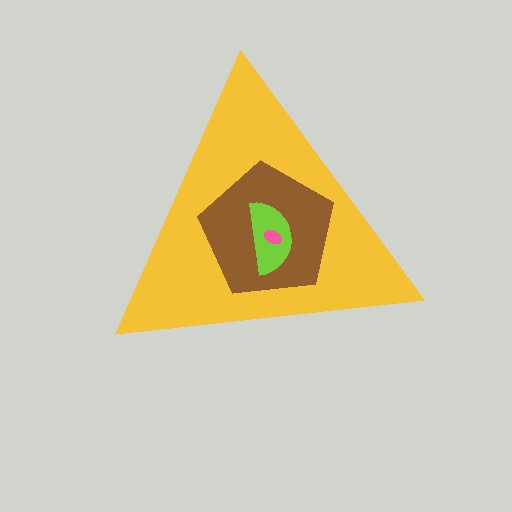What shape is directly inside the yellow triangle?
The brown pentagon.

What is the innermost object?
The pink ellipse.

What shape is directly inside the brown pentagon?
The lime semicircle.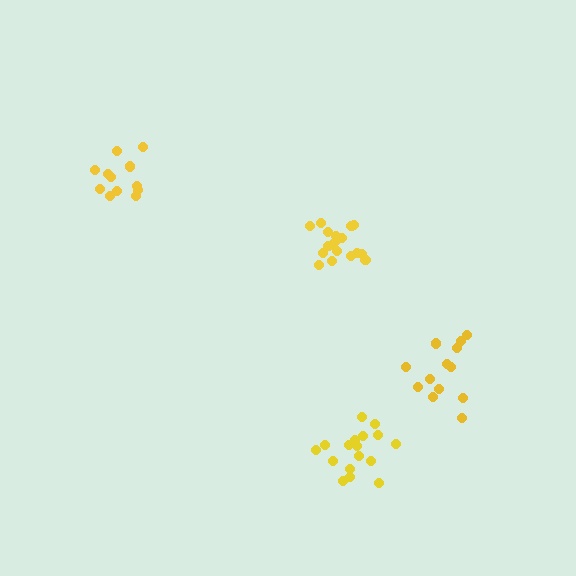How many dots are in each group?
Group 1: 13 dots, Group 2: 17 dots, Group 3: 13 dots, Group 4: 17 dots (60 total).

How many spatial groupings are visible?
There are 4 spatial groupings.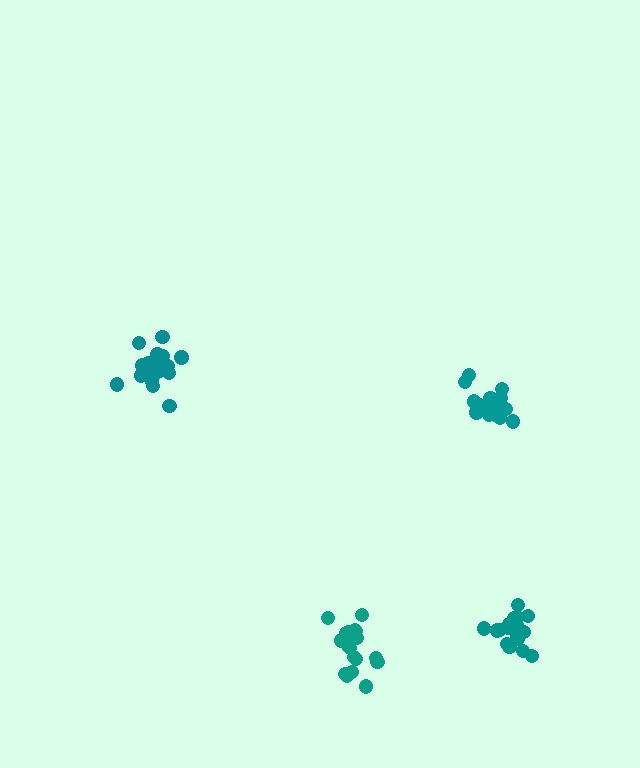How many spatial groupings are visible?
There are 4 spatial groupings.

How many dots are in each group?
Group 1: 17 dots, Group 2: 20 dots, Group 3: 17 dots, Group 4: 19 dots (73 total).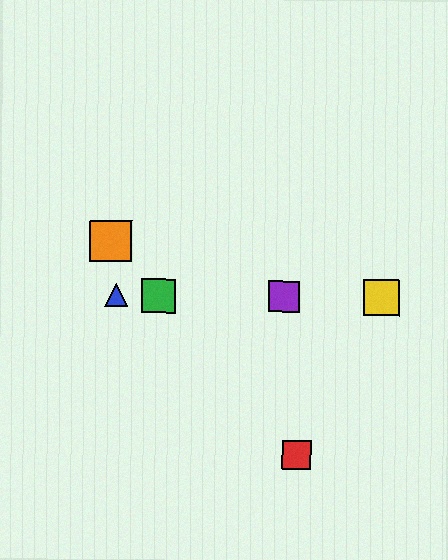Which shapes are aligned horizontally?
The blue triangle, the green square, the yellow square, the purple square are aligned horizontally.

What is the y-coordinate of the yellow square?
The yellow square is at y≈298.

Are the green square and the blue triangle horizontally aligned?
Yes, both are at y≈296.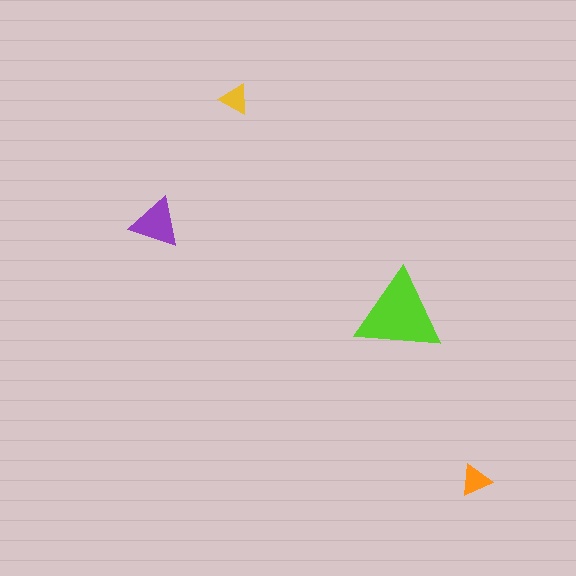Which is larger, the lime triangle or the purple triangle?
The lime one.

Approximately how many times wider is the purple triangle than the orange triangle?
About 1.5 times wider.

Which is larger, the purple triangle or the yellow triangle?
The purple one.